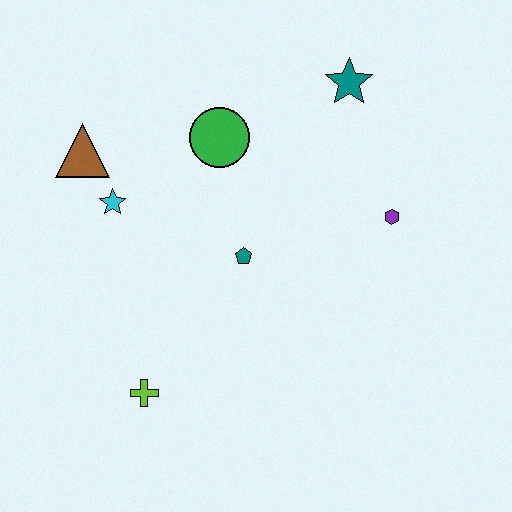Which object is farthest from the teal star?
The lime cross is farthest from the teal star.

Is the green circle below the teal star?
Yes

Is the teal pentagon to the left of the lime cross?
No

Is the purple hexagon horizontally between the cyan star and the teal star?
No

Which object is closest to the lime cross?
The teal pentagon is closest to the lime cross.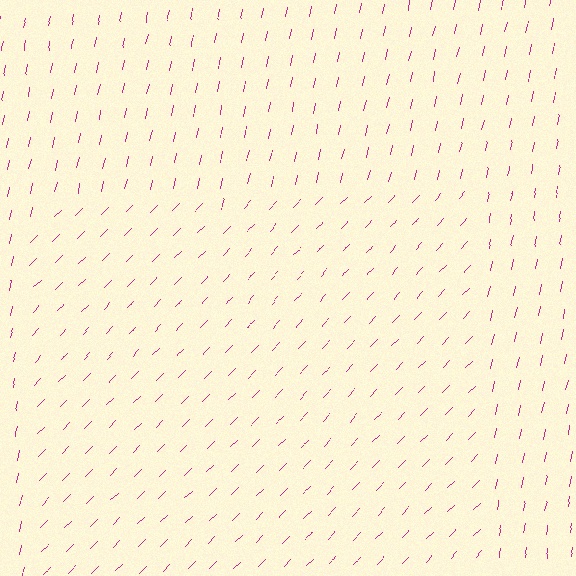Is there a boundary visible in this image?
Yes, there is a texture boundary formed by a change in line orientation.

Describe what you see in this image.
The image is filled with small magenta line segments. A rectangle region in the image has lines oriented differently from the surrounding lines, creating a visible texture boundary.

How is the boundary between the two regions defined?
The boundary is defined purely by a change in line orientation (approximately 32 degrees difference). All lines are the same color and thickness.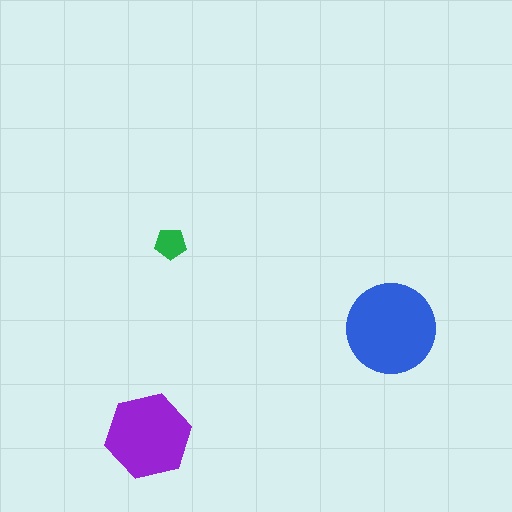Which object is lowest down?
The purple hexagon is bottommost.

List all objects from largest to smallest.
The blue circle, the purple hexagon, the green pentagon.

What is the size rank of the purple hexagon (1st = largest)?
2nd.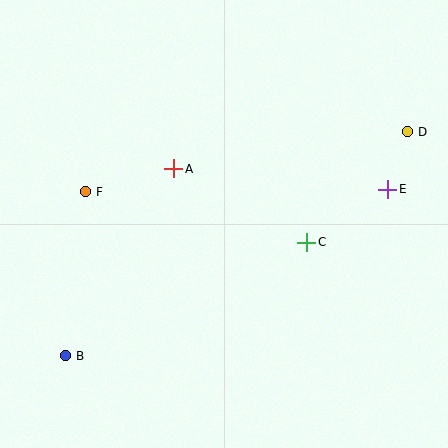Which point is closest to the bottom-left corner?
Point B is closest to the bottom-left corner.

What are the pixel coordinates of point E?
Point E is at (388, 189).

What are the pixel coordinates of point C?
Point C is at (307, 242).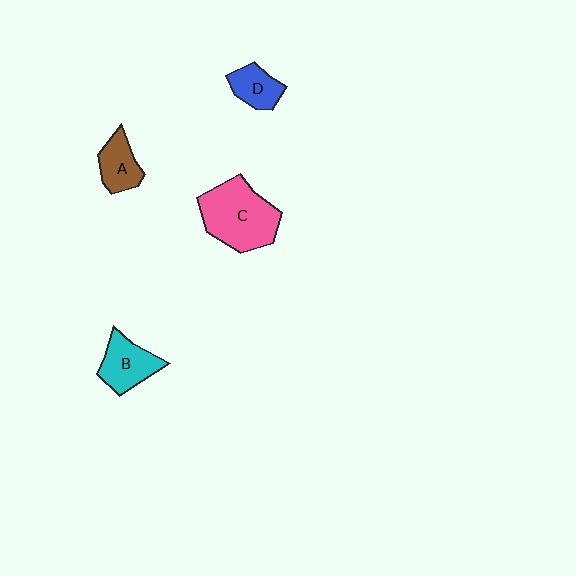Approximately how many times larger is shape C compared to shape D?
Approximately 2.4 times.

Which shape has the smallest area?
Shape D (blue).